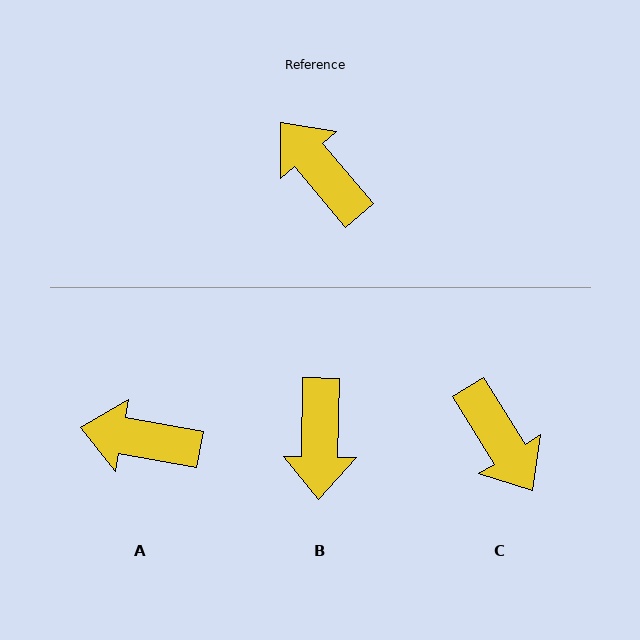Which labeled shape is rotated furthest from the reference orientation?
C, about 172 degrees away.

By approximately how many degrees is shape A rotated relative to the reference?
Approximately 39 degrees counter-clockwise.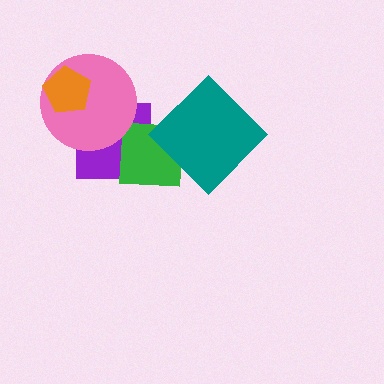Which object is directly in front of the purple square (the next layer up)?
The green square is directly in front of the purple square.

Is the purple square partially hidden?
Yes, it is partially covered by another shape.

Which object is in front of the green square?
The teal diamond is in front of the green square.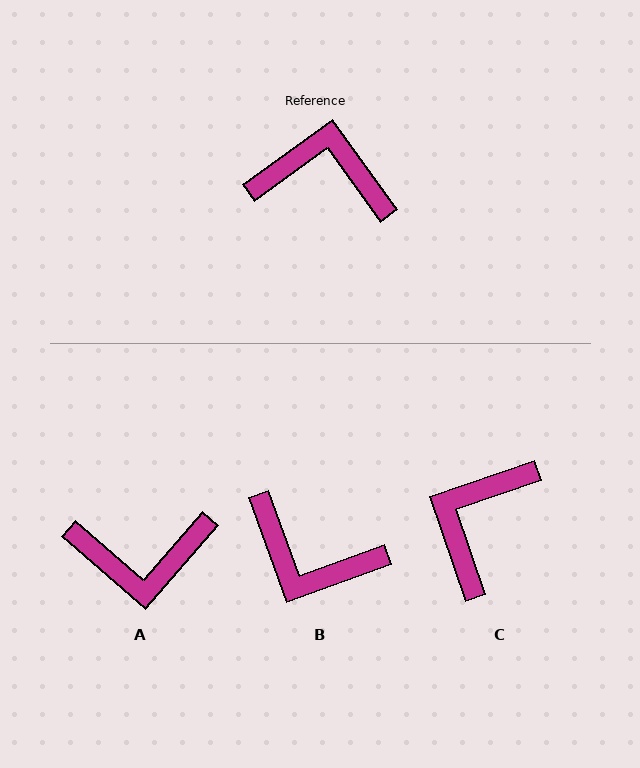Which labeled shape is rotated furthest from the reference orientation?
A, about 167 degrees away.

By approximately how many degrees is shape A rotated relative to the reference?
Approximately 167 degrees clockwise.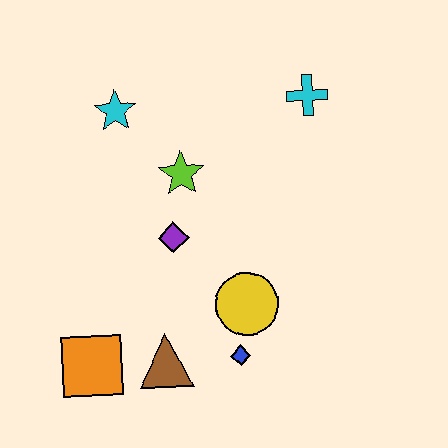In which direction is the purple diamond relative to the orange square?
The purple diamond is above the orange square.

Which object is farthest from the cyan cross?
The orange square is farthest from the cyan cross.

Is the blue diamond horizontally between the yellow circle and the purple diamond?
Yes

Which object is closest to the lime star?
The purple diamond is closest to the lime star.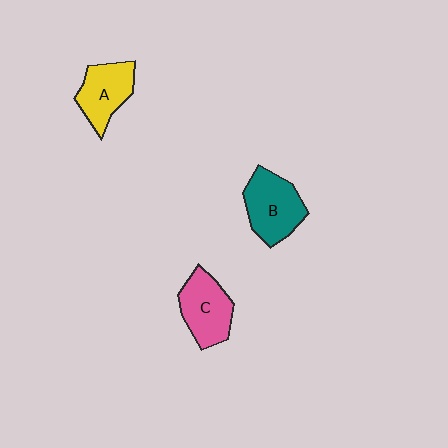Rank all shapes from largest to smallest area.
From largest to smallest: B (teal), C (pink), A (yellow).